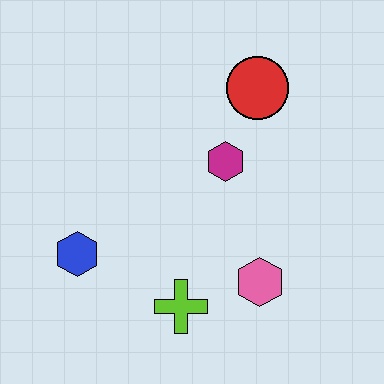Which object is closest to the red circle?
The magenta hexagon is closest to the red circle.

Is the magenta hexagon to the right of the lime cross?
Yes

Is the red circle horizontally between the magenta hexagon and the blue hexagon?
No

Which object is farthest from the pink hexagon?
The red circle is farthest from the pink hexagon.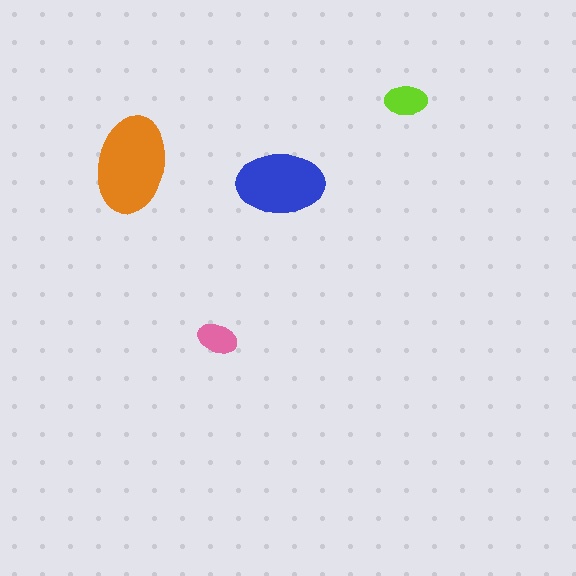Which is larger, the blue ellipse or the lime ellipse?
The blue one.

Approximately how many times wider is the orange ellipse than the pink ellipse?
About 2.5 times wider.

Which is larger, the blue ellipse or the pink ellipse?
The blue one.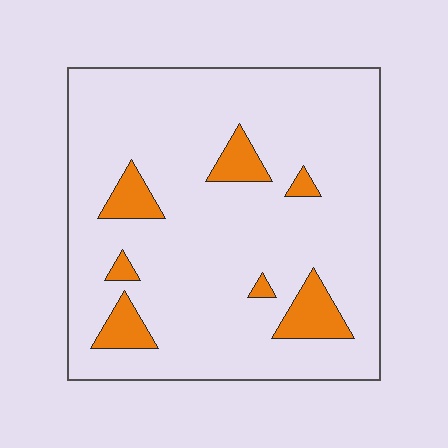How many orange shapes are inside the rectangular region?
7.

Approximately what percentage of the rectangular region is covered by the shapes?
Approximately 10%.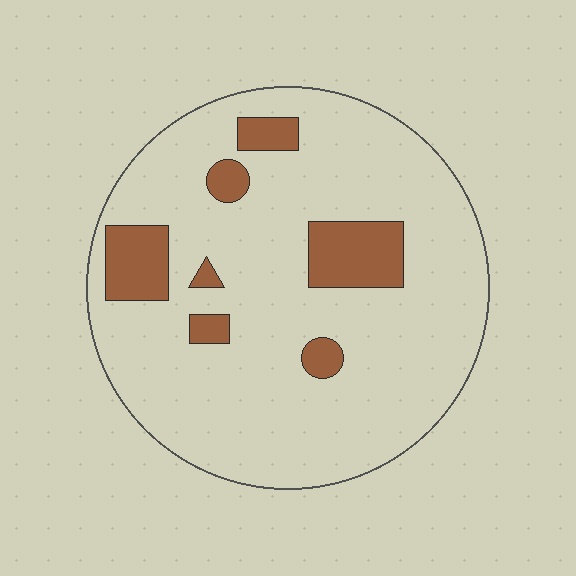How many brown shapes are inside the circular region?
7.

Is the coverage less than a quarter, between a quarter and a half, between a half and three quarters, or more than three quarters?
Less than a quarter.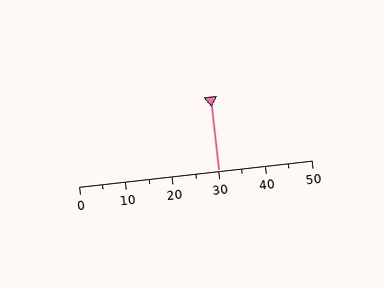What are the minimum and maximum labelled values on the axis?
The axis runs from 0 to 50.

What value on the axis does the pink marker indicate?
The marker indicates approximately 30.